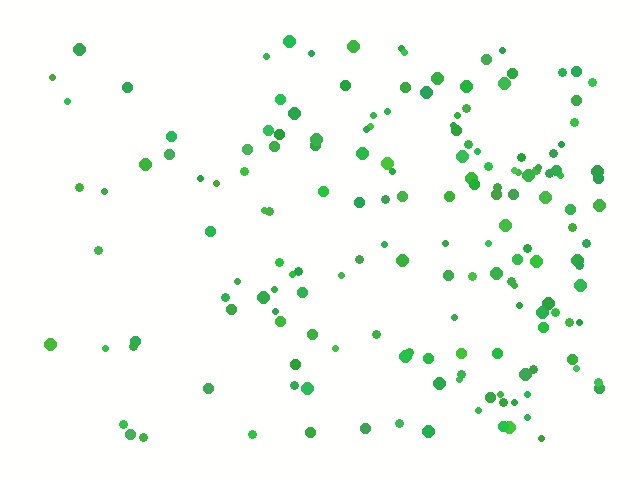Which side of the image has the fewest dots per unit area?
The left.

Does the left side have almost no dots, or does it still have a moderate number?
Still a moderate number, just noticeably fewer than the right.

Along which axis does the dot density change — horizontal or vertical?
Horizontal.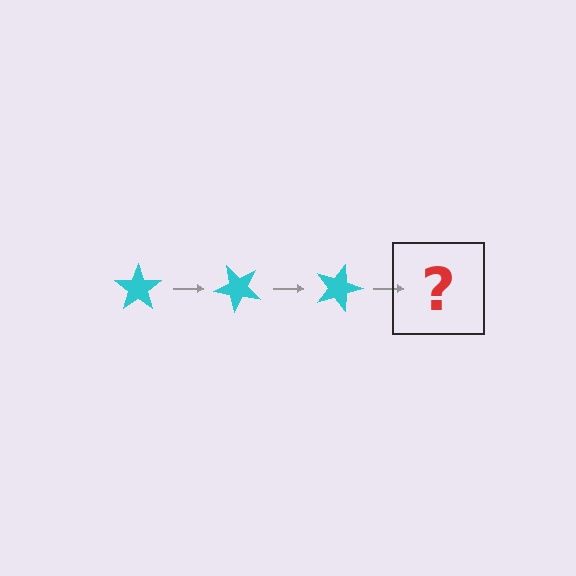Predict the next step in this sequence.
The next step is a cyan star rotated 135 degrees.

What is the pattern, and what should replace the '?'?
The pattern is that the star rotates 45 degrees each step. The '?' should be a cyan star rotated 135 degrees.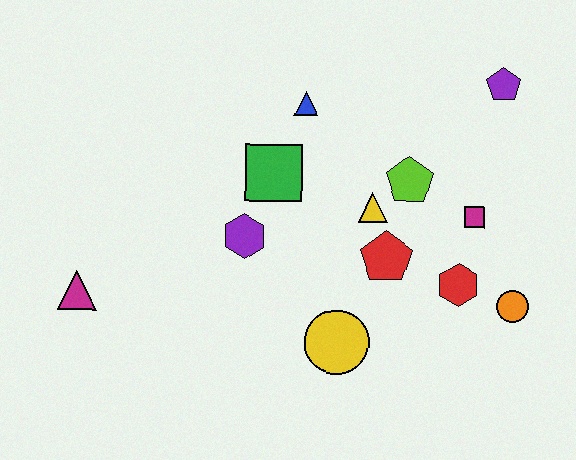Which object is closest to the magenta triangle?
The purple hexagon is closest to the magenta triangle.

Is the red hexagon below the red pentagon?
Yes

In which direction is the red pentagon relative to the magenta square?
The red pentagon is to the left of the magenta square.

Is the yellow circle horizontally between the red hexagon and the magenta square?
No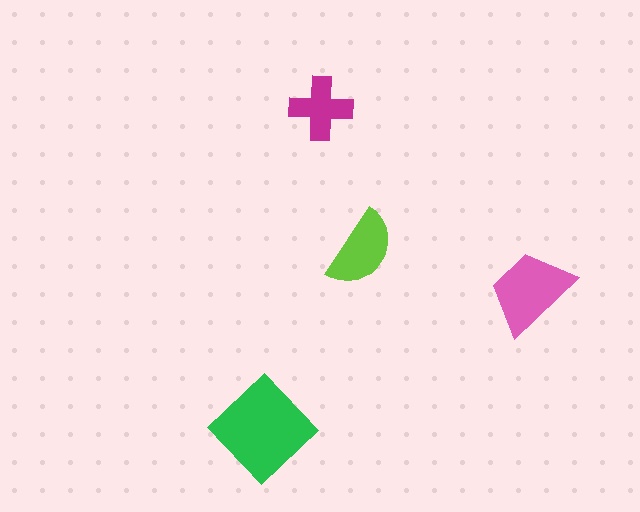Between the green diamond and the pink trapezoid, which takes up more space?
The green diamond.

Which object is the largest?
The green diamond.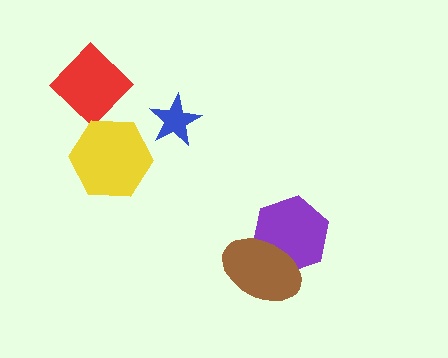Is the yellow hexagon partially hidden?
No, no other shape covers it.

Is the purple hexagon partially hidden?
Yes, it is partially covered by another shape.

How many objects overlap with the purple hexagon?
1 object overlaps with the purple hexagon.